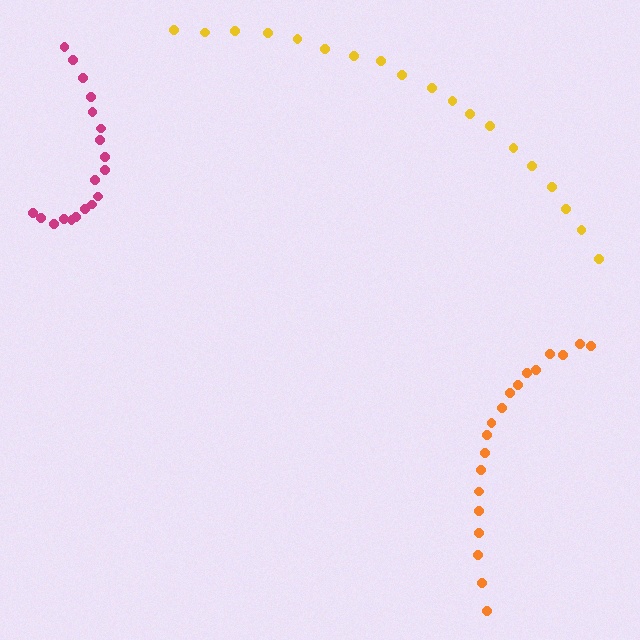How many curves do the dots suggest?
There are 3 distinct paths.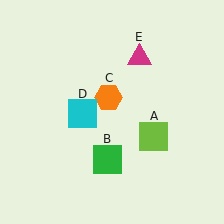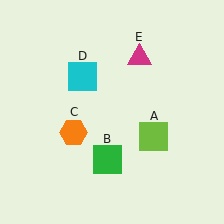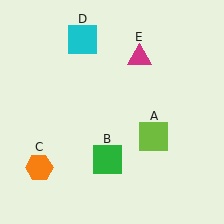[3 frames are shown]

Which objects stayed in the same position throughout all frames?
Lime square (object A) and green square (object B) and magenta triangle (object E) remained stationary.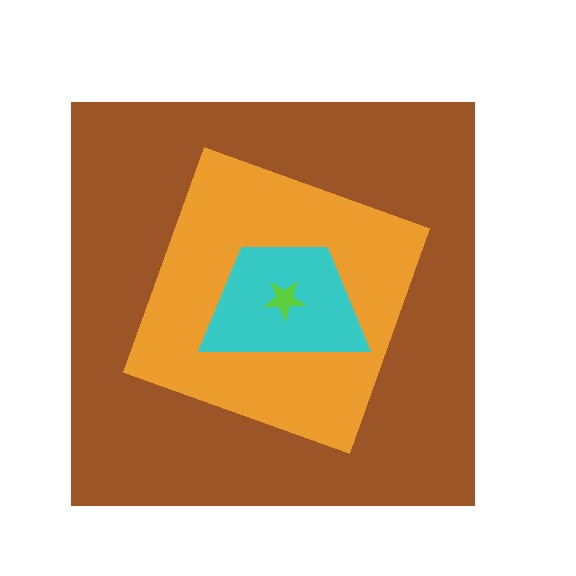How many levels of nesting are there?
4.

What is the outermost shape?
The brown square.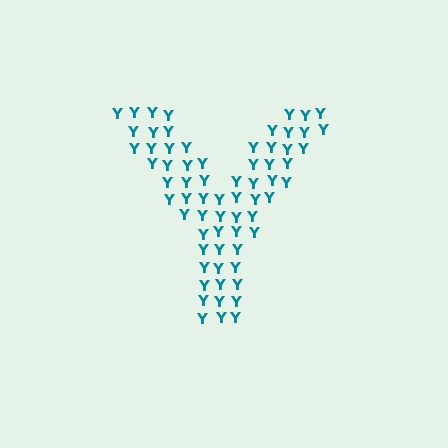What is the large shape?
The large shape is the letter Y.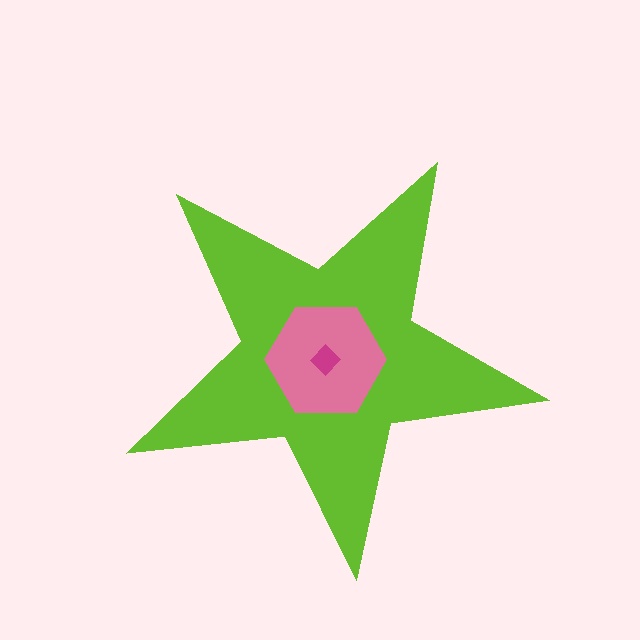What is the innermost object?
The magenta diamond.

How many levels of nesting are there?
3.